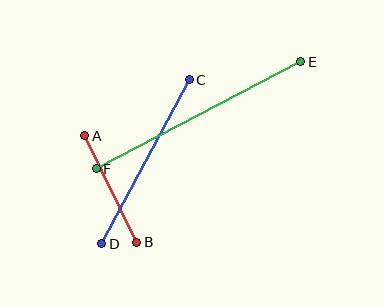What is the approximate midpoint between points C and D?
The midpoint is at approximately (145, 162) pixels.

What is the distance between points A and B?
The distance is approximately 118 pixels.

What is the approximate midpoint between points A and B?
The midpoint is at approximately (111, 189) pixels.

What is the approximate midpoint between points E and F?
The midpoint is at approximately (198, 115) pixels.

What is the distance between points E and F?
The distance is approximately 231 pixels.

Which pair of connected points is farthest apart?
Points E and F are farthest apart.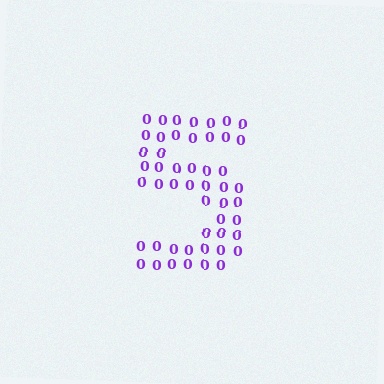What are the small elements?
The small elements are digit 0's.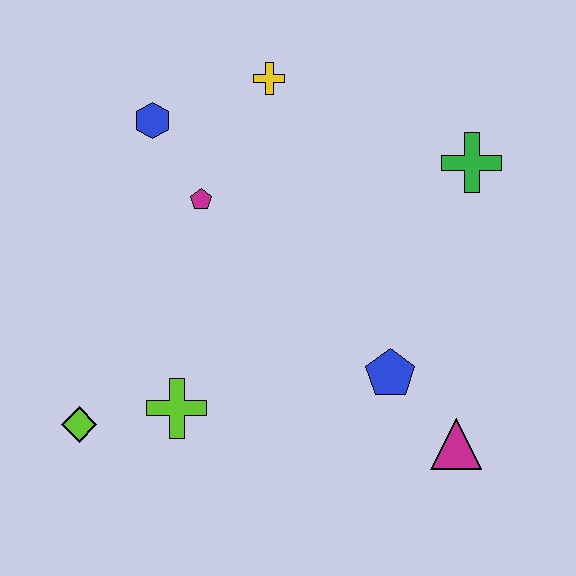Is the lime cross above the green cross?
No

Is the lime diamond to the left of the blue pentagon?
Yes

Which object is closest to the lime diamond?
The lime cross is closest to the lime diamond.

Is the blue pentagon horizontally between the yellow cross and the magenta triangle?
Yes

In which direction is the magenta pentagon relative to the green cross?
The magenta pentagon is to the left of the green cross.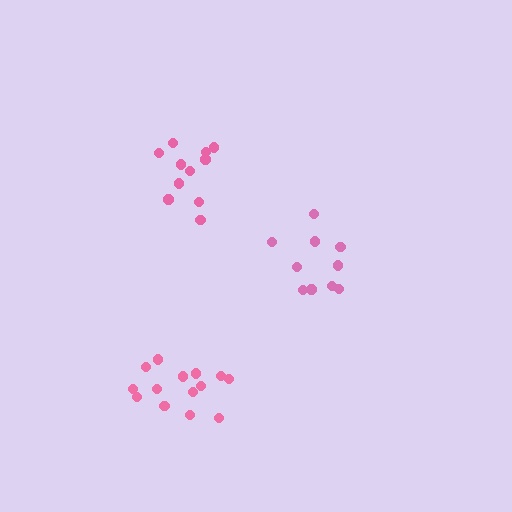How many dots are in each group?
Group 1: 11 dots, Group 2: 14 dots, Group 3: 10 dots (35 total).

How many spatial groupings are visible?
There are 3 spatial groupings.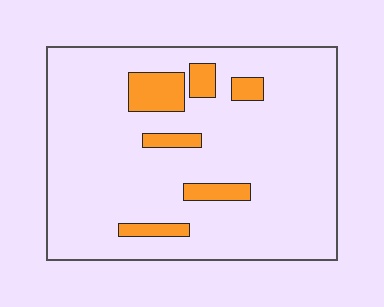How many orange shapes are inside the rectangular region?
6.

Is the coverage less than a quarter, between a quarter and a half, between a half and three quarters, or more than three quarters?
Less than a quarter.